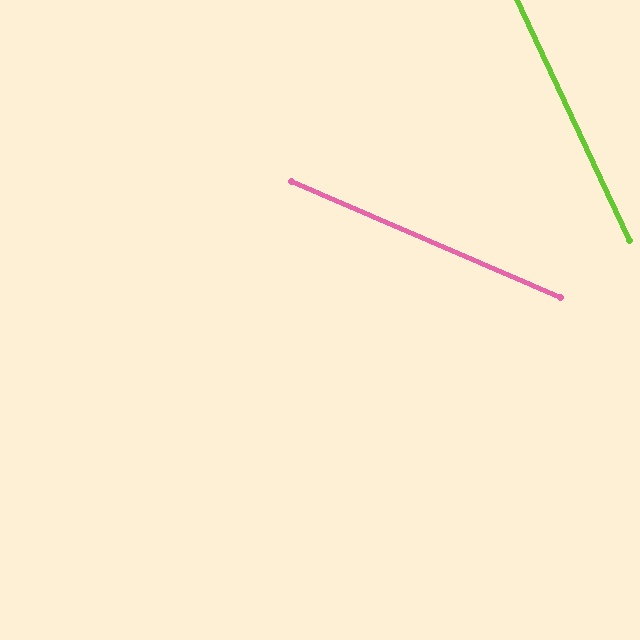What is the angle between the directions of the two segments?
Approximately 42 degrees.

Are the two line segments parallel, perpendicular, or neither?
Neither parallel nor perpendicular — they differ by about 42°.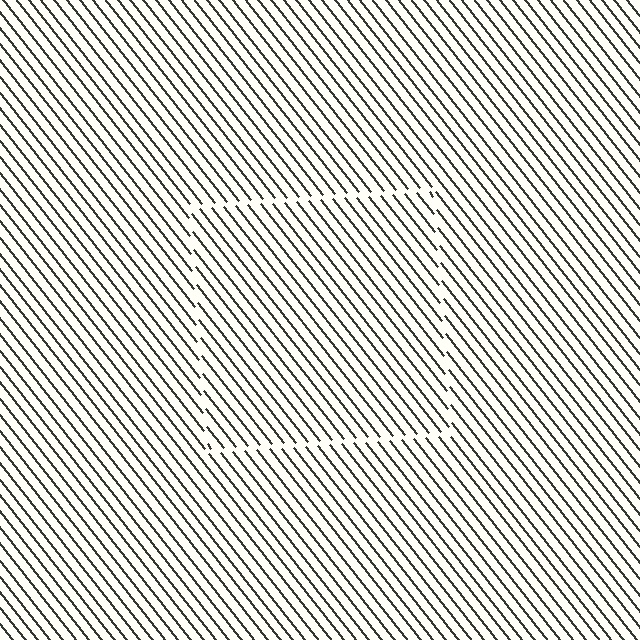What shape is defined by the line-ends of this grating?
An illusory square. The interior of the shape contains the same grating, shifted by half a period — the contour is defined by the phase discontinuity where line-ends from the inner and outer gratings abut.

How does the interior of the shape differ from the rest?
The interior of the shape contains the same grating, shifted by half a period — the contour is defined by the phase discontinuity where line-ends from the inner and outer gratings abut.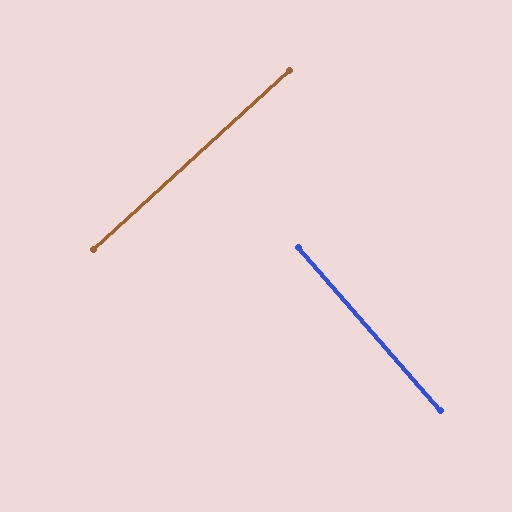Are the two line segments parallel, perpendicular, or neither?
Perpendicular — they meet at approximately 89°.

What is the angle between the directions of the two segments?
Approximately 89 degrees.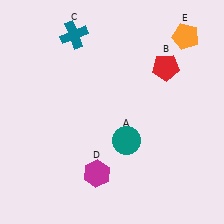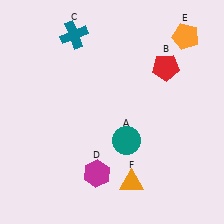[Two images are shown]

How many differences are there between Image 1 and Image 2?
There is 1 difference between the two images.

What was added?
An orange triangle (F) was added in Image 2.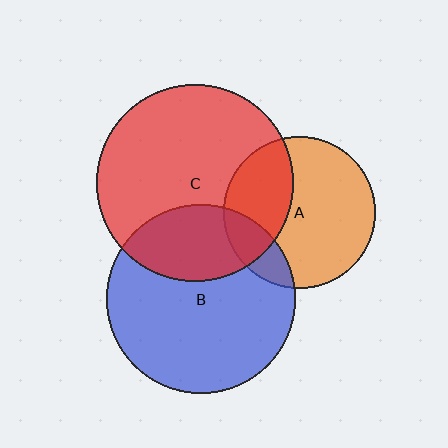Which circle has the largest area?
Circle C (red).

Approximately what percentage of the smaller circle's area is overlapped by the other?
Approximately 35%.